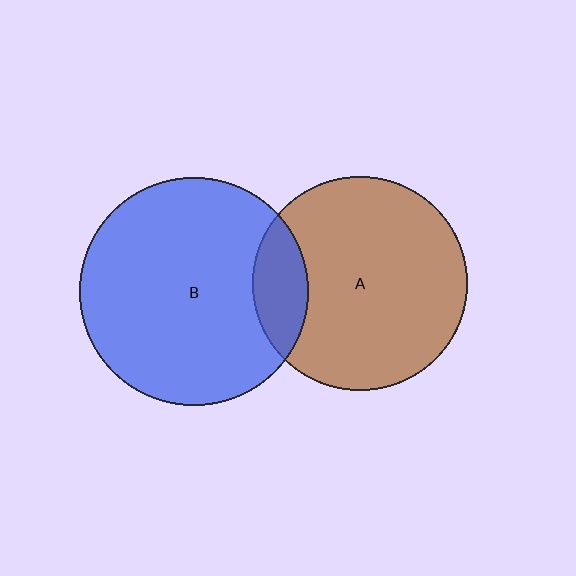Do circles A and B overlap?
Yes.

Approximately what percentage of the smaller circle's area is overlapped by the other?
Approximately 15%.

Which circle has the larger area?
Circle B (blue).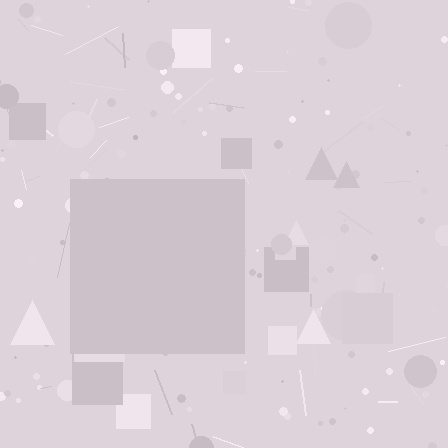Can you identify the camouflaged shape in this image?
The camouflaged shape is a square.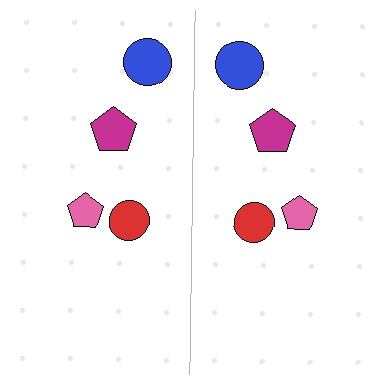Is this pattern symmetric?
Yes, this pattern has bilateral (reflection) symmetry.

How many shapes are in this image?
There are 8 shapes in this image.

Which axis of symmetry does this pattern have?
The pattern has a vertical axis of symmetry running through the center of the image.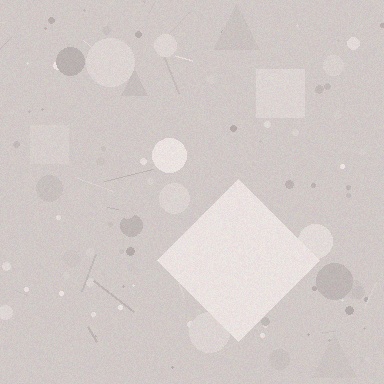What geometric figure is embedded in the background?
A diamond is embedded in the background.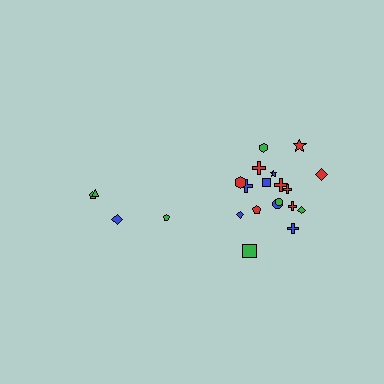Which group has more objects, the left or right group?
The right group.